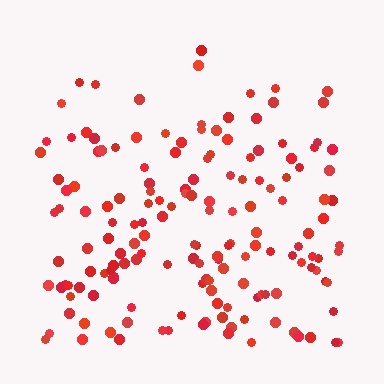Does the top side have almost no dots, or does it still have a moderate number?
Still a moderate number, just noticeably fewer than the bottom.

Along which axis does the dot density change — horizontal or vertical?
Vertical.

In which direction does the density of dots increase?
From top to bottom, with the bottom side densest.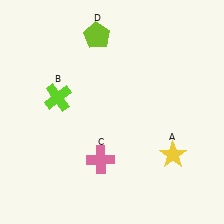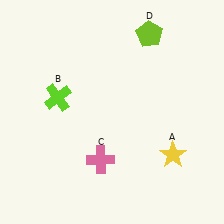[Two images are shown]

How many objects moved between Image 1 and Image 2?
1 object moved between the two images.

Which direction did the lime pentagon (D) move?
The lime pentagon (D) moved right.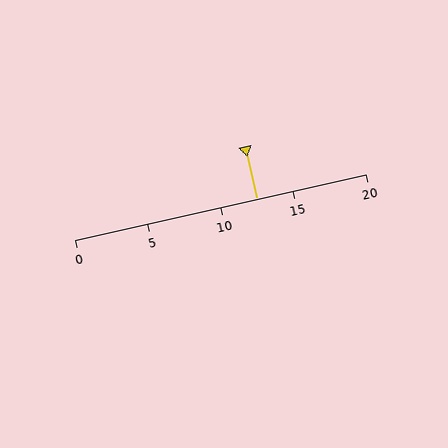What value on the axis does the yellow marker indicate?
The marker indicates approximately 12.5.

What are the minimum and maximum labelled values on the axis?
The axis runs from 0 to 20.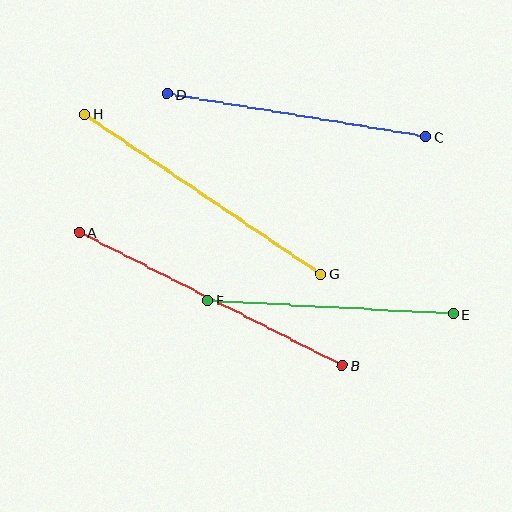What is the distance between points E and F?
The distance is approximately 245 pixels.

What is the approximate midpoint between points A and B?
The midpoint is at approximately (211, 299) pixels.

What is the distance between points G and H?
The distance is approximately 286 pixels.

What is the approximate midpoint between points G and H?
The midpoint is at approximately (203, 194) pixels.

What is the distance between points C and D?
The distance is approximately 262 pixels.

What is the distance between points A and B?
The distance is approximately 295 pixels.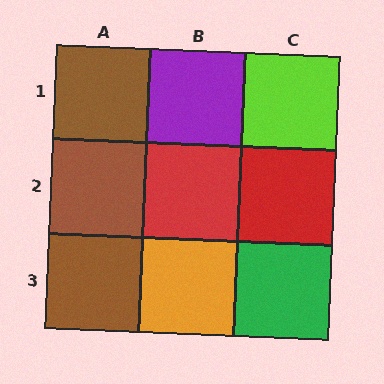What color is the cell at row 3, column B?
Orange.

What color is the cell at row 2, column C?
Red.